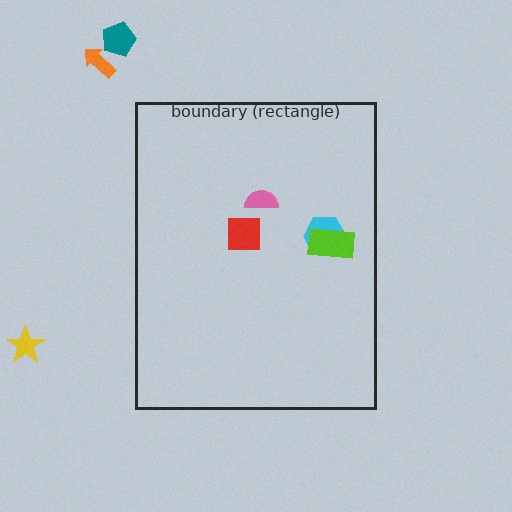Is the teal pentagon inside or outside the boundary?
Outside.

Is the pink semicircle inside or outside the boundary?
Inside.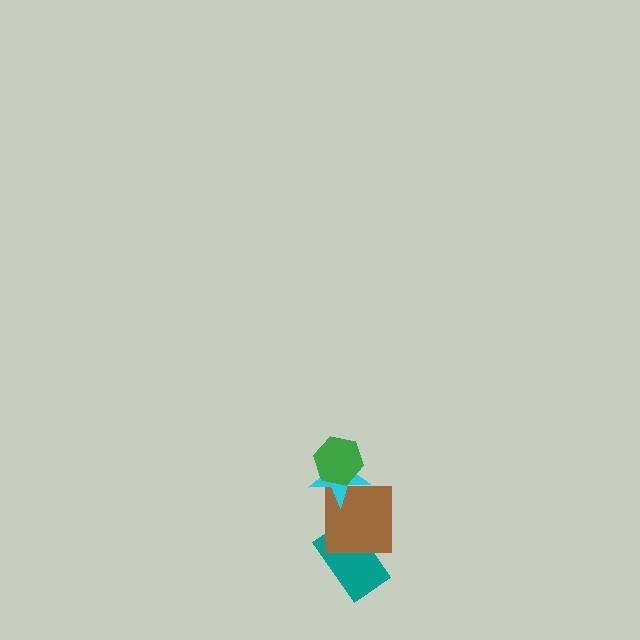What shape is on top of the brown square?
The cyan star is on top of the brown square.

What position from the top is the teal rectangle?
The teal rectangle is 4th from the top.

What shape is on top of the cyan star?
The green hexagon is on top of the cyan star.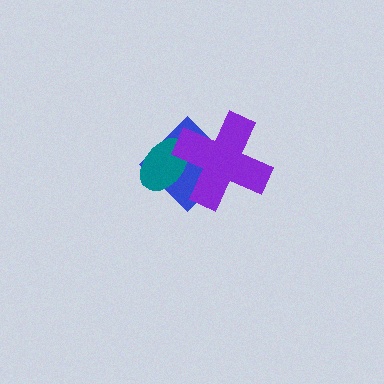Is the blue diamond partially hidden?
Yes, it is partially covered by another shape.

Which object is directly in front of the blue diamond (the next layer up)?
The teal ellipse is directly in front of the blue diamond.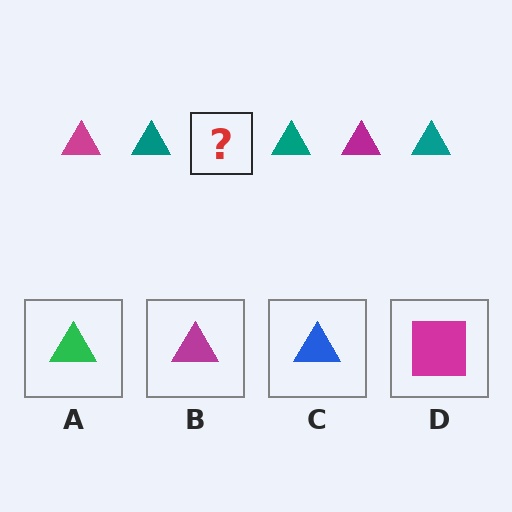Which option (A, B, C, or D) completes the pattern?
B.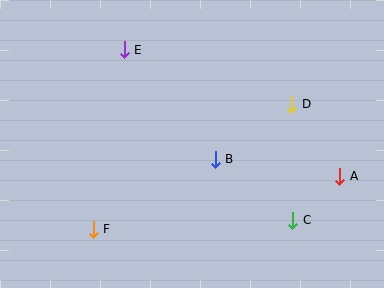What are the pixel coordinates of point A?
Point A is at (340, 176).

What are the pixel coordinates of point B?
Point B is at (215, 159).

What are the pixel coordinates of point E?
Point E is at (124, 50).